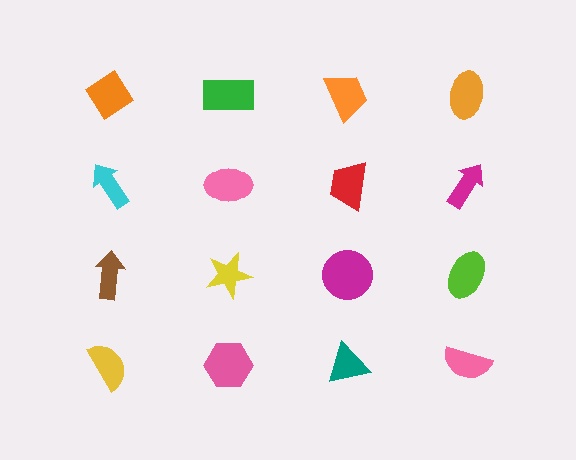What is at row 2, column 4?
A magenta arrow.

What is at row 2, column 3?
A red trapezoid.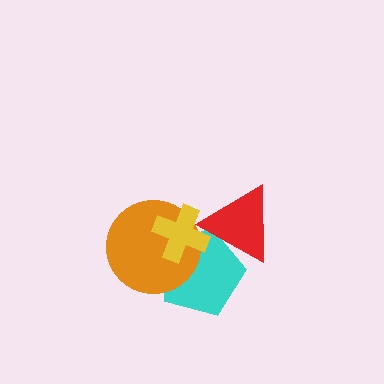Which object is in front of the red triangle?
The yellow cross is in front of the red triangle.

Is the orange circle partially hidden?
Yes, it is partially covered by another shape.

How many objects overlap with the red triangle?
2 objects overlap with the red triangle.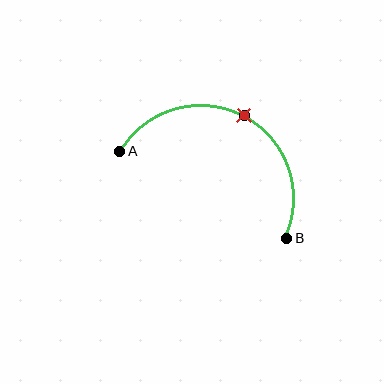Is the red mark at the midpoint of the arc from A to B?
Yes. The red mark lies on the arc at equal arc-length from both A and B — it is the arc midpoint.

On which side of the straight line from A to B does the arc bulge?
The arc bulges above the straight line connecting A and B.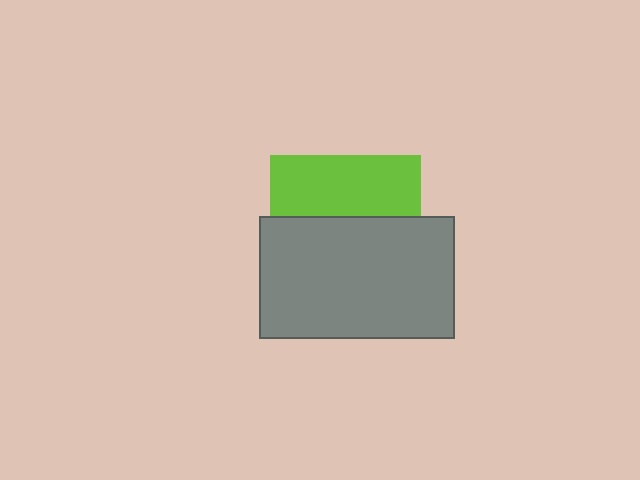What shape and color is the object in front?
The object in front is a gray rectangle.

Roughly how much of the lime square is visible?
A small part of it is visible (roughly 40%).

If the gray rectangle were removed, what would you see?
You would see the complete lime square.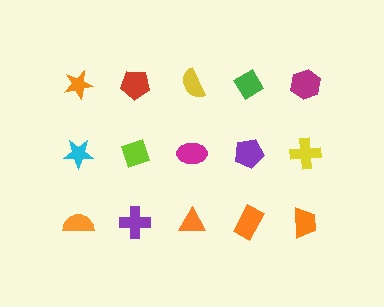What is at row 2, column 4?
A purple pentagon.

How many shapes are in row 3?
5 shapes.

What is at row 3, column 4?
An orange rectangle.